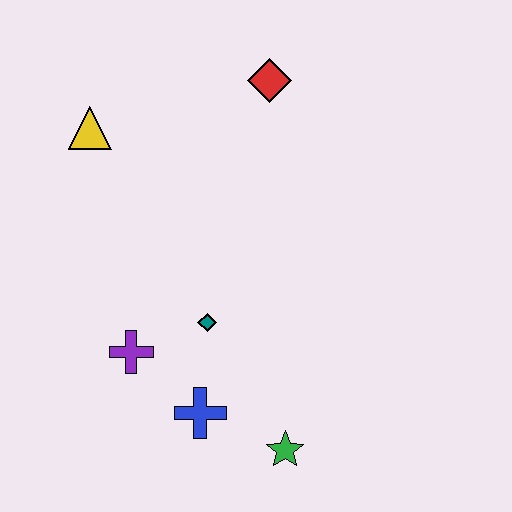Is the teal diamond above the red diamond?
No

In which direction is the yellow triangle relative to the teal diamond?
The yellow triangle is above the teal diamond.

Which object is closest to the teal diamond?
The purple cross is closest to the teal diamond.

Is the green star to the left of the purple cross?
No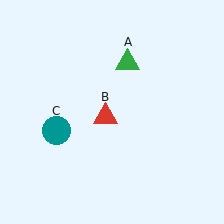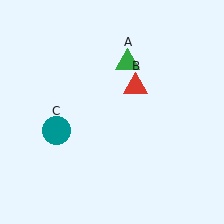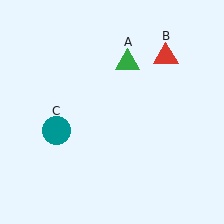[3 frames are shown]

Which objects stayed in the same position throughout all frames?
Green triangle (object A) and teal circle (object C) remained stationary.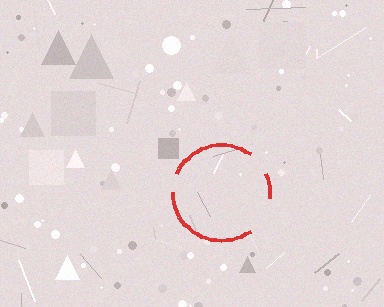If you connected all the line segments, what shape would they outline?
They would outline a circle.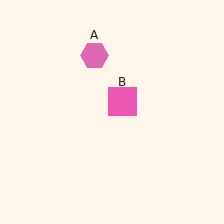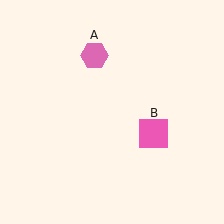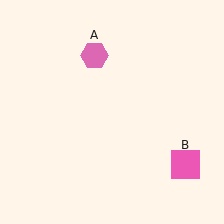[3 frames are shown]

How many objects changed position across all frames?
1 object changed position: pink square (object B).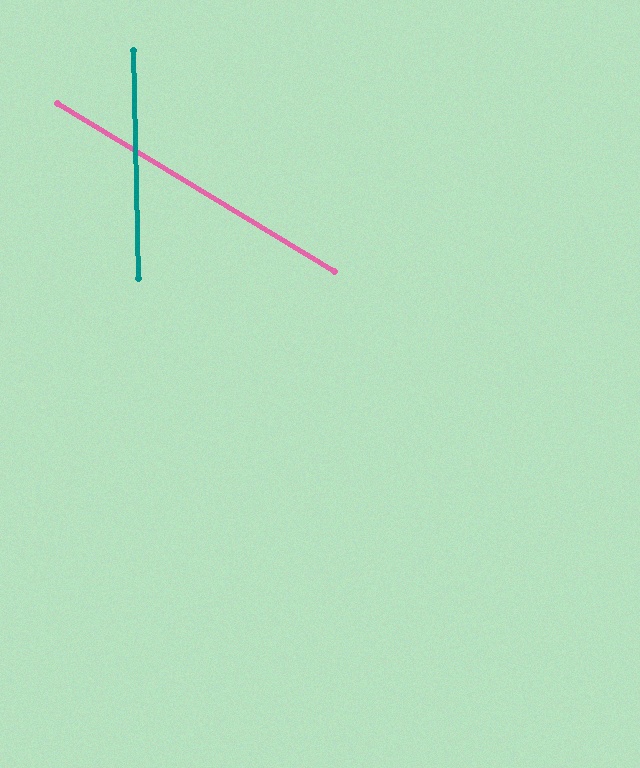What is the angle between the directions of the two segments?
Approximately 57 degrees.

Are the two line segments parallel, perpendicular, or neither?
Neither parallel nor perpendicular — they differ by about 57°.